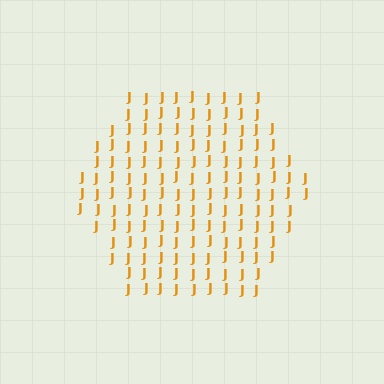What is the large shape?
The large shape is a hexagon.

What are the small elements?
The small elements are letter J's.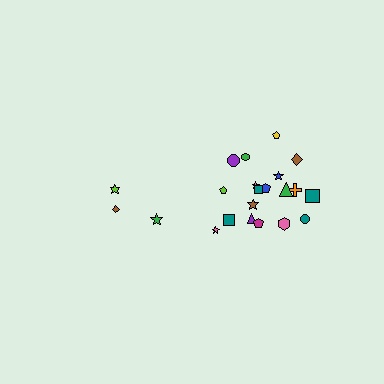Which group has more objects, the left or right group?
The right group.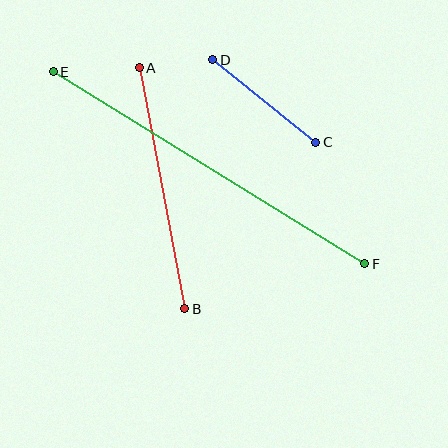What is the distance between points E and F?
The distance is approximately 366 pixels.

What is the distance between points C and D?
The distance is approximately 132 pixels.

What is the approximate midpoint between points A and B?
The midpoint is at approximately (162, 188) pixels.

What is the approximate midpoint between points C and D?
The midpoint is at approximately (264, 101) pixels.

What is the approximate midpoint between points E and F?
The midpoint is at approximately (209, 168) pixels.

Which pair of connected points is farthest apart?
Points E and F are farthest apart.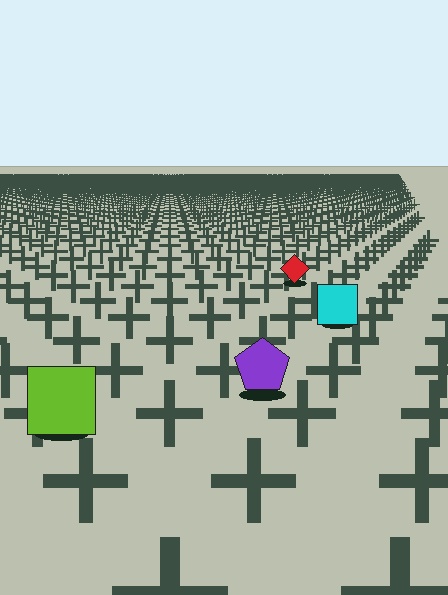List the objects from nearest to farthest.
From nearest to farthest: the lime square, the purple pentagon, the cyan square, the red diamond.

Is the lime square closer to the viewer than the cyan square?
Yes. The lime square is closer — you can tell from the texture gradient: the ground texture is coarser near it.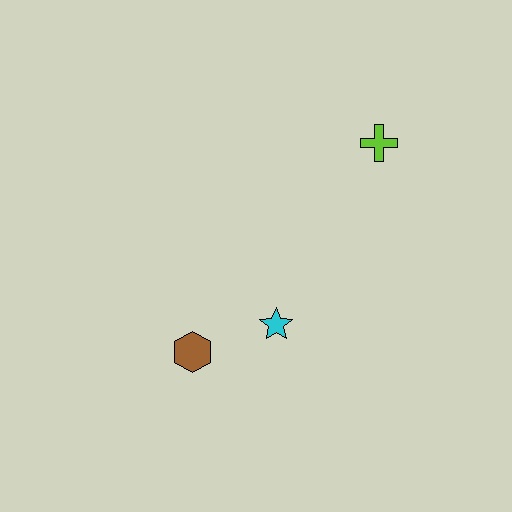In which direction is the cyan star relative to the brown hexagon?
The cyan star is to the right of the brown hexagon.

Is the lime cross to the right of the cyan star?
Yes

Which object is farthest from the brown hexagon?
The lime cross is farthest from the brown hexagon.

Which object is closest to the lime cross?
The cyan star is closest to the lime cross.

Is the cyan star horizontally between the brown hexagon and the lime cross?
Yes